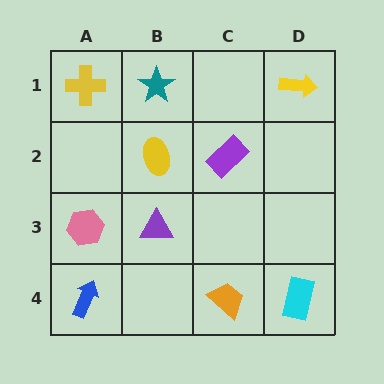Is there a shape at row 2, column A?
No, that cell is empty.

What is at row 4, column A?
A blue arrow.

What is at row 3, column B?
A purple triangle.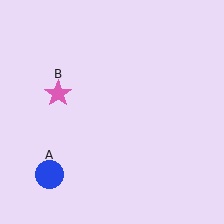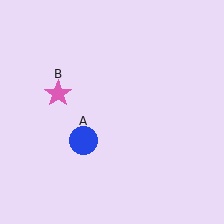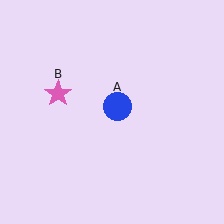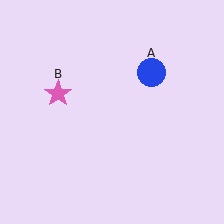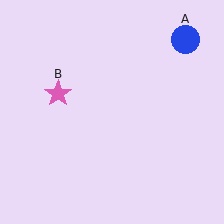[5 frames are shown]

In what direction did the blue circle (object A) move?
The blue circle (object A) moved up and to the right.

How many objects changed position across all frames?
1 object changed position: blue circle (object A).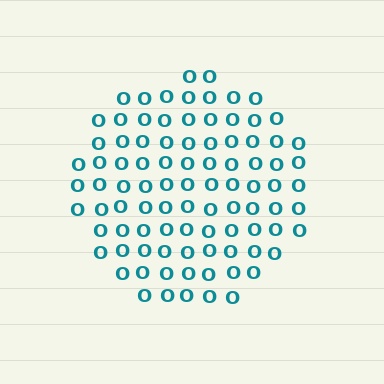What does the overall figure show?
The overall figure shows a circle.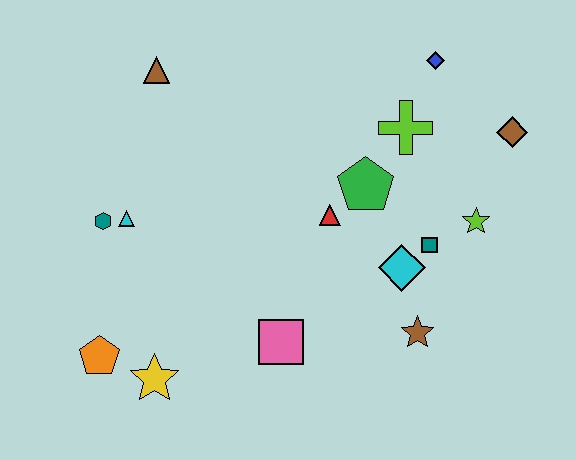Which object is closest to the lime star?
The teal square is closest to the lime star.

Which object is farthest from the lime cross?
The orange pentagon is farthest from the lime cross.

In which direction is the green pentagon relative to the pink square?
The green pentagon is above the pink square.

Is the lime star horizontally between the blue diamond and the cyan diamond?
No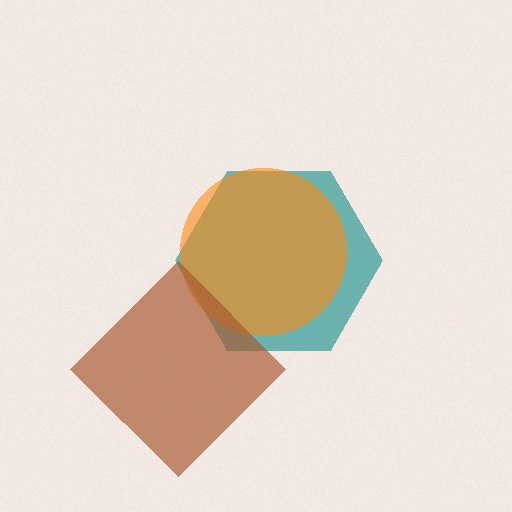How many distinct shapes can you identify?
There are 3 distinct shapes: a teal hexagon, an orange circle, a brown diamond.